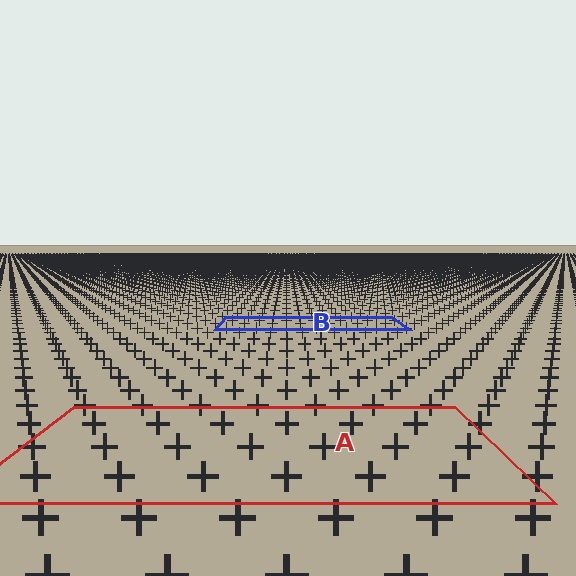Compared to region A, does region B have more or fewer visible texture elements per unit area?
Region B has more texture elements per unit area — they are packed more densely because it is farther away.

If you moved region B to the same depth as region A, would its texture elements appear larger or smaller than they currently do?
They would appear larger. At a closer depth, the same texture elements are projected at a bigger on-screen size.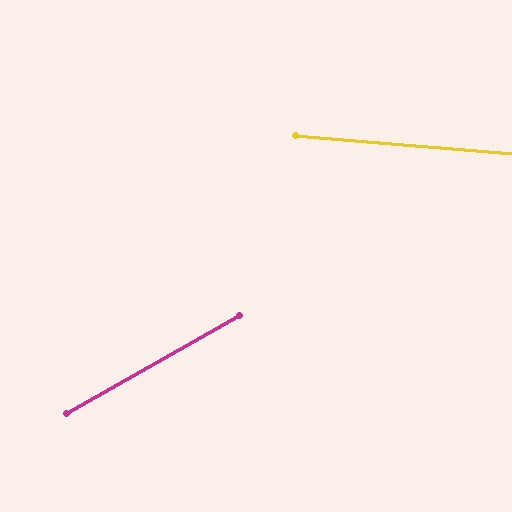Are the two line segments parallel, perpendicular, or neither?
Neither parallel nor perpendicular — they differ by about 34°.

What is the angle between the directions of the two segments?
Approximately 34 degrees.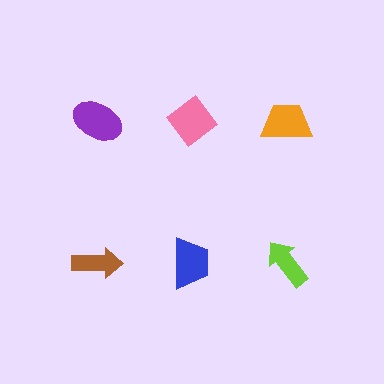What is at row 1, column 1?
A purple ellipse.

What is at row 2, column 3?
A lime arrow.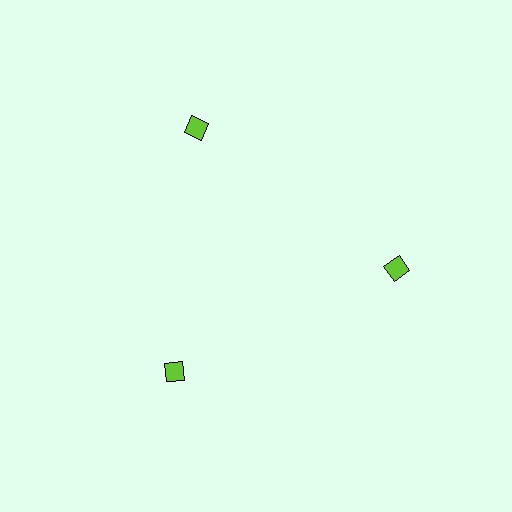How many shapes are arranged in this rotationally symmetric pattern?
There are 3 shapes, arranged in 3 groups of 1.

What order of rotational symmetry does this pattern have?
This pattern has 3-fold rotational symmetry.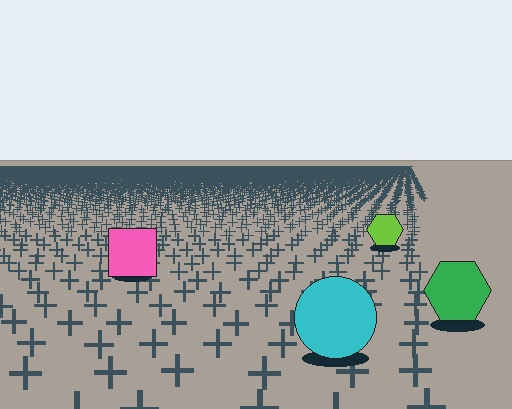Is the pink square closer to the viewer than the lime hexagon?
Yes. The pink square is closer — you can tell from the texture gradient: the ground texture is coarser near it.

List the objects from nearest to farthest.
From nearest to farthest: the cyan circle, the green hexagon, the pink square, the lime hexagon.